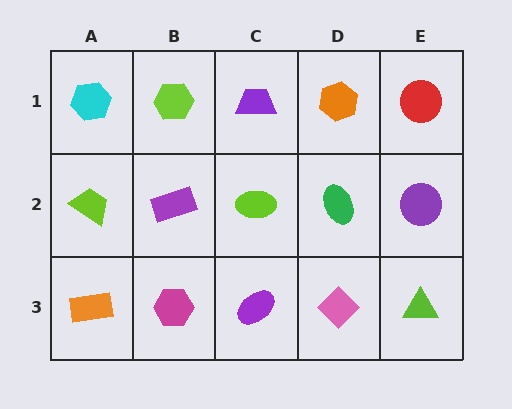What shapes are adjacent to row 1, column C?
A lime ellipse (row 2, column C), a lime hexagon (row 1, column B), an orange hexagon (row 1, column D).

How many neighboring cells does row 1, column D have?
3.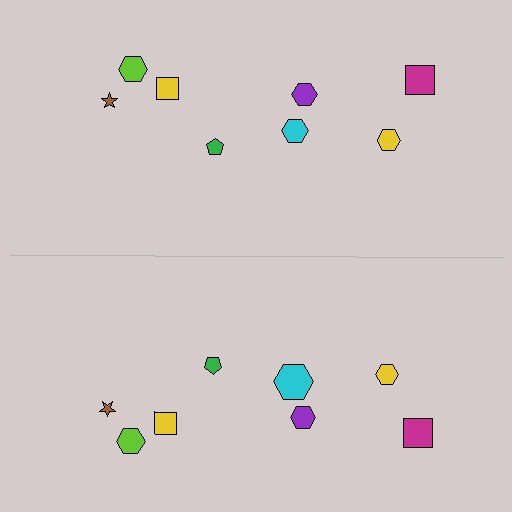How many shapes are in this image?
There are 16 shapes in this image.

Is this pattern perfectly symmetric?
No, the pattern is not perfectly symmetric. The cyan hexagon on the bottom side has a different size than its mirror counterpart.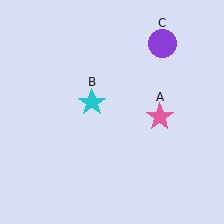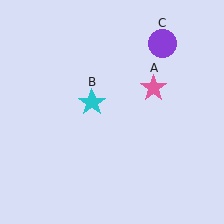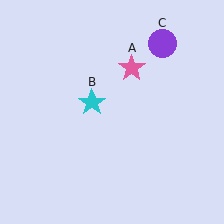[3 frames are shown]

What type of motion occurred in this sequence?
The pink star (object A) rotated counterclockwise around the center of the scene.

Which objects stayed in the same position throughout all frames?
Cyan star (object B) and purple circle (object C) remained stationary.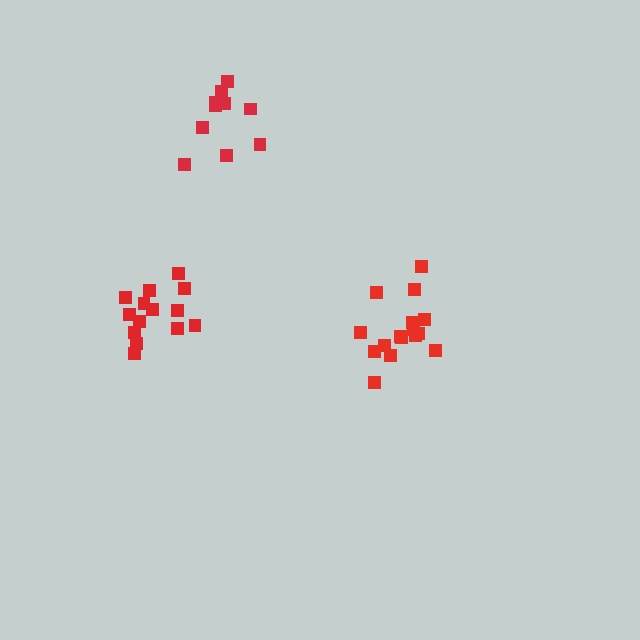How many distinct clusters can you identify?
There are 3 distinct clusters.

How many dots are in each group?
Group 1: 14 dots, Group 2: 16 dots, Group 3: 10 dots (40 total).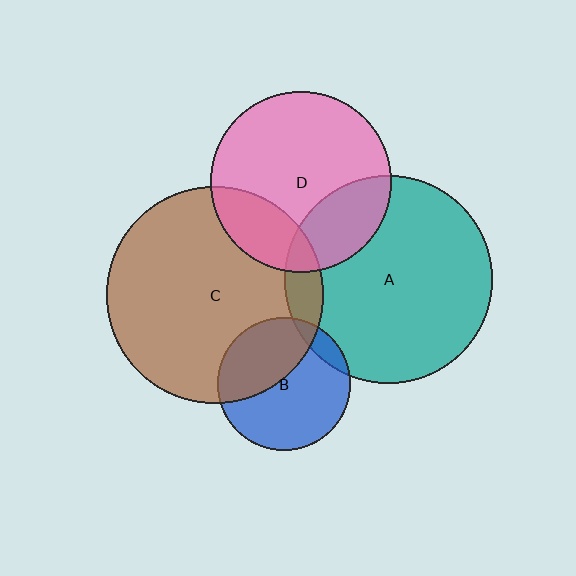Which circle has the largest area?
Circle C (brown).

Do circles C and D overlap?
Yes.